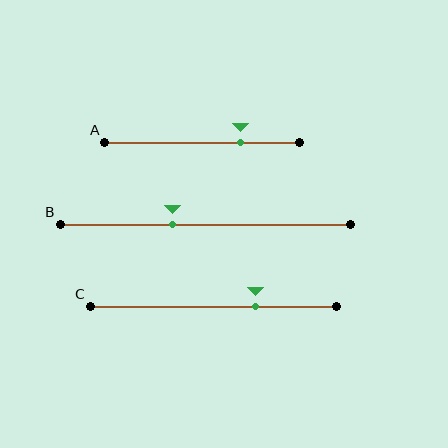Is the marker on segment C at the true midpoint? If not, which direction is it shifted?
No, the marker on segment C is shifted to the right by about 17% of the segment length.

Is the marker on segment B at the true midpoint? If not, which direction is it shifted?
No, the marker on segment B is shifted to the left by about 11% of the segment length.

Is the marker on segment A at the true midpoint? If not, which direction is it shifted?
No, the marker on segment A is shifted to the right by about 20% of the segment length.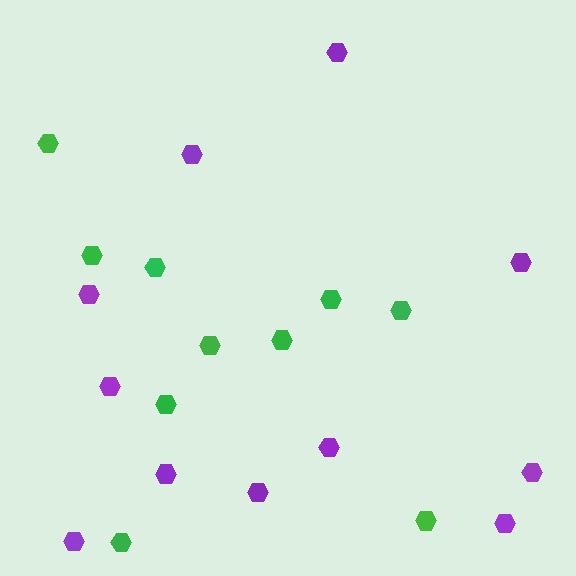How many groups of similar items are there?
There are 2 groups: one group of purple hexagons (11) and one group of green hexagons (10).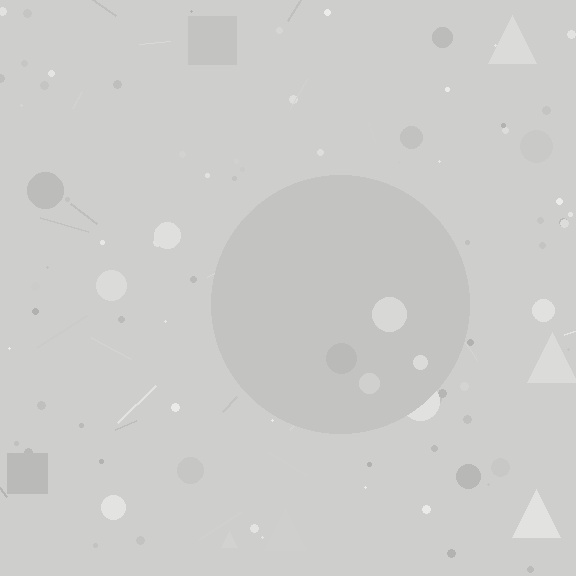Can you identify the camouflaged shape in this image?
The camouflaged shape is a circle.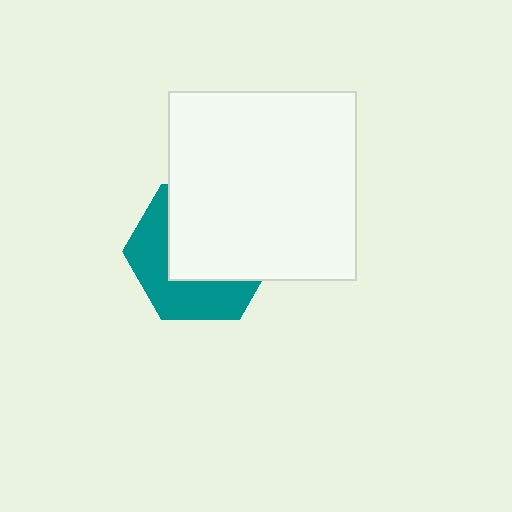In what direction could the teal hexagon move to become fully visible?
The teal hexagon could move toward the lower-left. That would shift it out from behind the white square entirely.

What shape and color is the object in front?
The object in front is a white square.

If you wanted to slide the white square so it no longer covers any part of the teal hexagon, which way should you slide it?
Slide it toward the upper-right — that is the most direct way to separate the two shapes.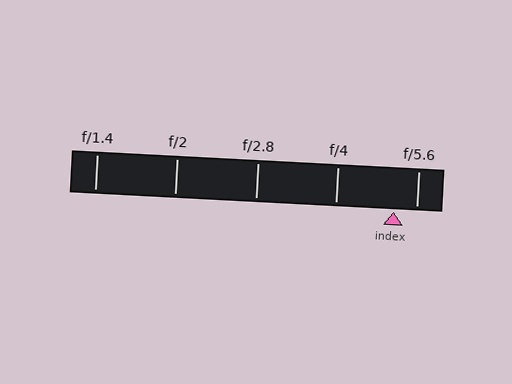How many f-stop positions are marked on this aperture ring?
There are 5 f-stop positions marked.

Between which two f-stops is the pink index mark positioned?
The index mark is between f/4 and f/5.6.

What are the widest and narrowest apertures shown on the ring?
The widest aperture shown is f/1.4 and the narrowest is f/5.6.